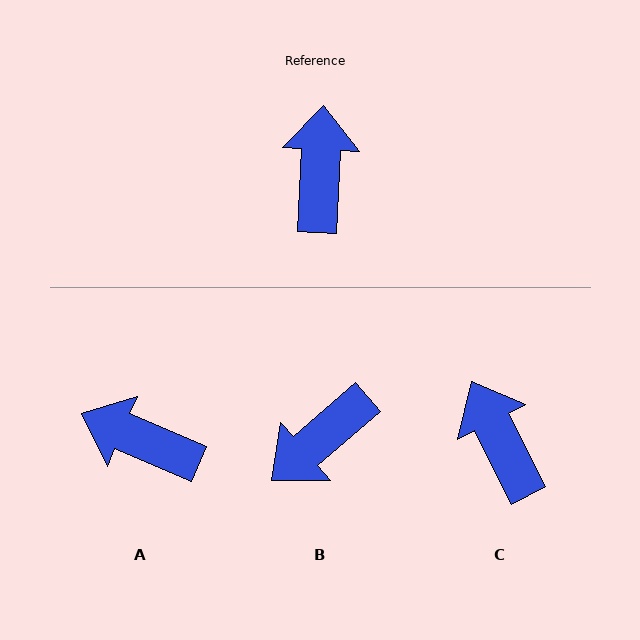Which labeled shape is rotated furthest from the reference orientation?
B, about 133 degrees away.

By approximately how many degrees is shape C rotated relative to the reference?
Approximately 30 degrees counter-clockwise.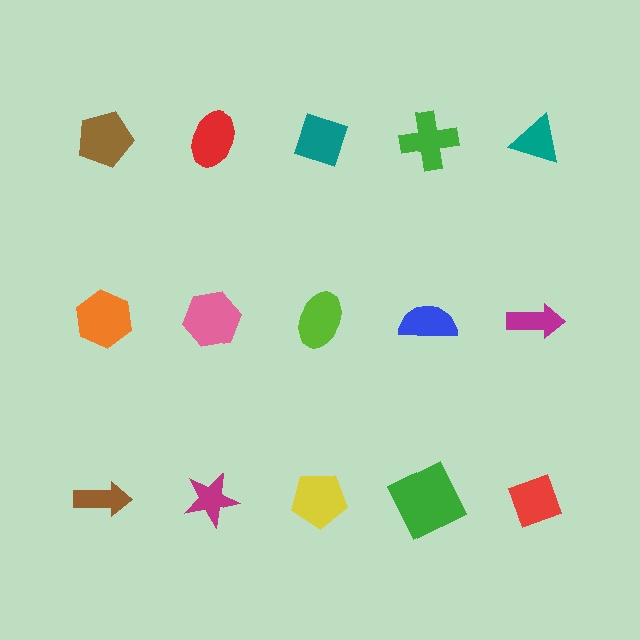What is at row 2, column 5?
A magenta arrow.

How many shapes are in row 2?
5 shapes.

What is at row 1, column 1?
A brown pentagon.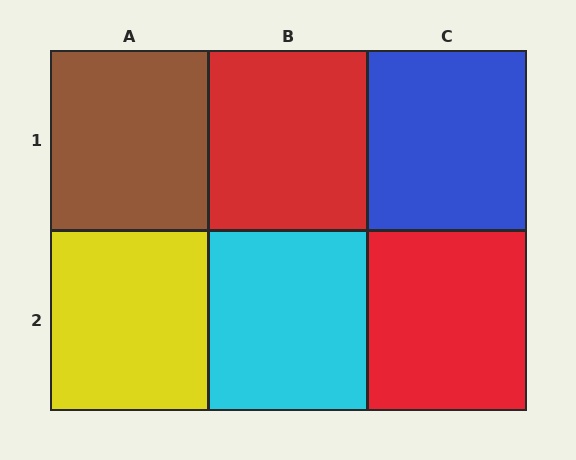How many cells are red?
2 cells are red.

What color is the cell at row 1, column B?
Red.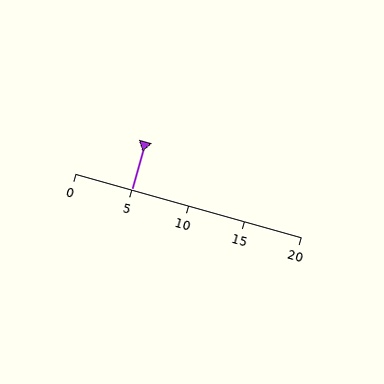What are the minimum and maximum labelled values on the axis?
The axis runs from 0 to 20.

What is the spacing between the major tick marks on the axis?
The major ticks are spaced 5 apart.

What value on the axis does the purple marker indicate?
The marker indicates approximately 5.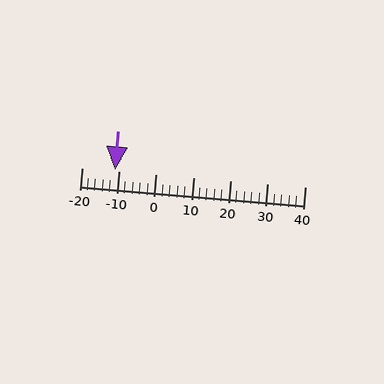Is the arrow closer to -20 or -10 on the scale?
The arrow is closer to -10.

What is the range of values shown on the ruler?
The ruler shows values from -20 to 40.